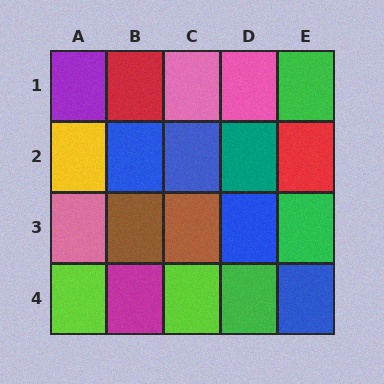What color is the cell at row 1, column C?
Pink.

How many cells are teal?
1 cell is teal.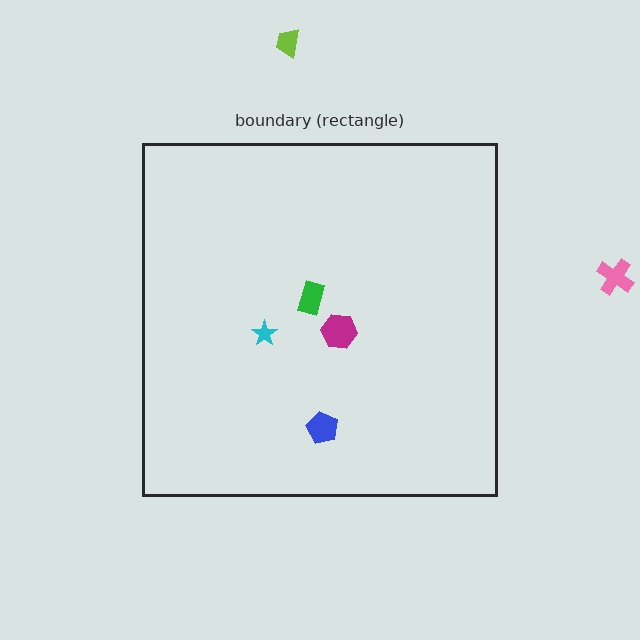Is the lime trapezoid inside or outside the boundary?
Outside.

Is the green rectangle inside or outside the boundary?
Inside.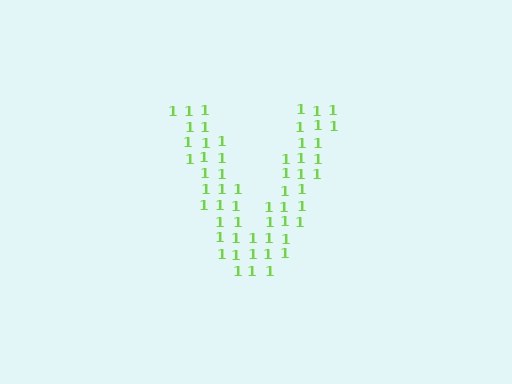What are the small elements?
The small elements are digit 1's.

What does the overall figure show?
The overall figure shows the letter V.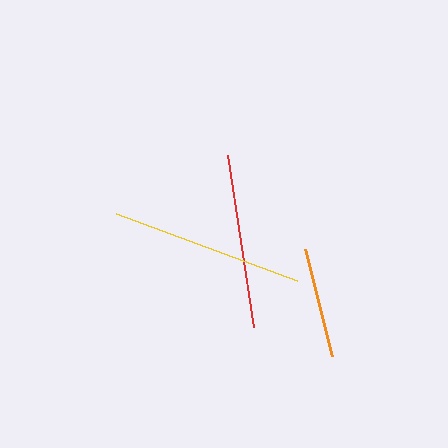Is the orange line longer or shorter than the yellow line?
The yellow line is longer than the orange line.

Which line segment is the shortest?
The orange line is the shortest at approximately 111 pixels.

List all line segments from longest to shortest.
From longest to shortest: yellow, red, orange.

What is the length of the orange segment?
The orange segment is approximately 111 pixels long.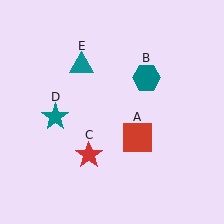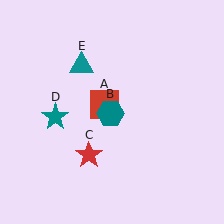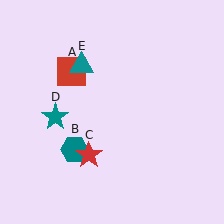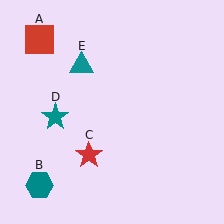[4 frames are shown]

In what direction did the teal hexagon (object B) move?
The teal hexagon (object B) moved down and to the left.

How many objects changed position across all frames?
2 objects changed position: red square (object A), teal hexagon (object B).